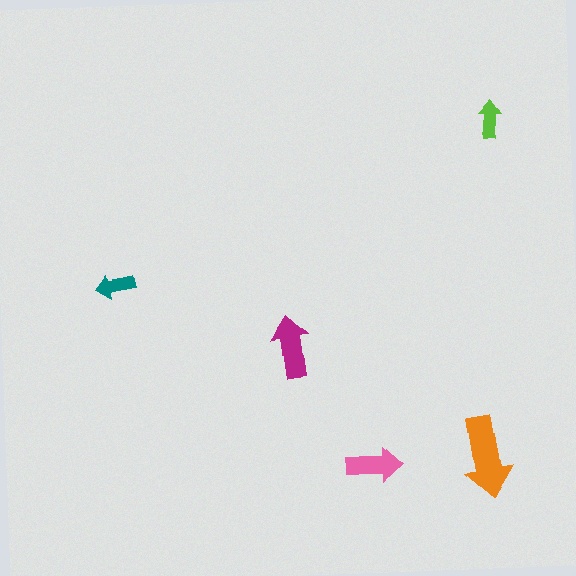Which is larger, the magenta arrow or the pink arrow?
The magenta one.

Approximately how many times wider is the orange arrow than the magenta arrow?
About 1.5 times wider.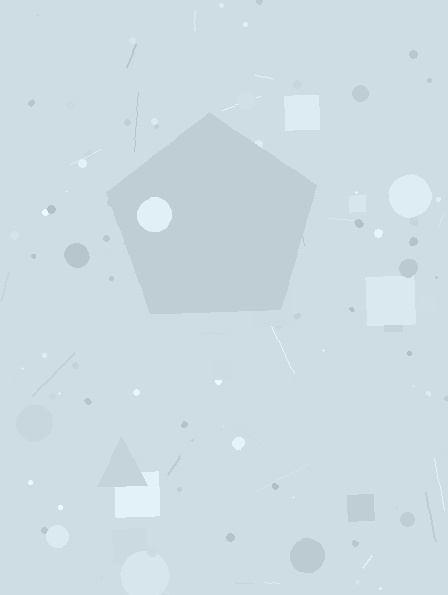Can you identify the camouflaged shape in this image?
The camouflaged shape is a pentagon.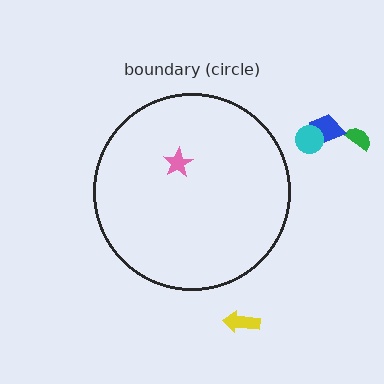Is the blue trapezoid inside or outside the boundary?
Outside.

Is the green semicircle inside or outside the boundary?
Outside.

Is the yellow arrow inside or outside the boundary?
Outside.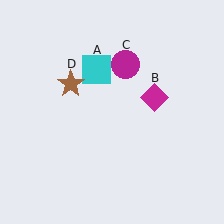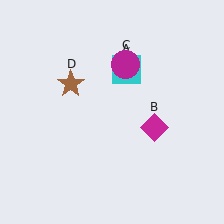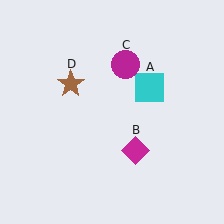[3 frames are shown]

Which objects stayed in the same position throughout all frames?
Magenta circle (object C) and brown star (object D) remained stationary.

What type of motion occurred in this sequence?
The cyan square (object A), magenta diamond (object B) rotated clockwise around the center of the scene.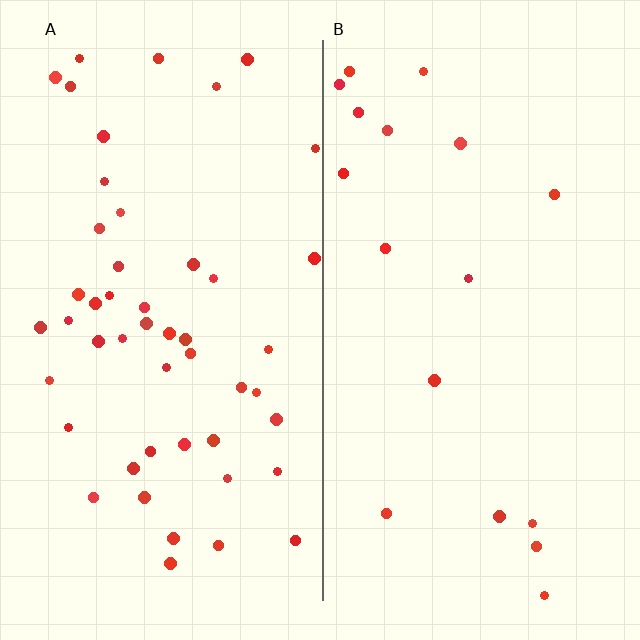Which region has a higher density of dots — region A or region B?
A (the left).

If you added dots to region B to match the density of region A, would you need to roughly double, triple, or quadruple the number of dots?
Approximately triple.